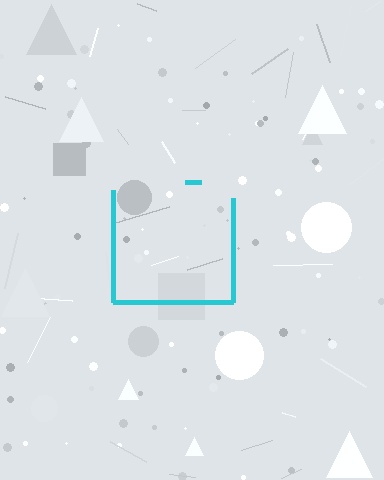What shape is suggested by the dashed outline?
The dashed outline suggests a square.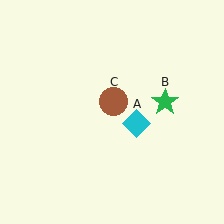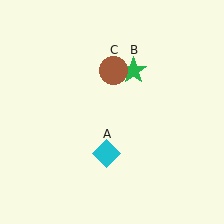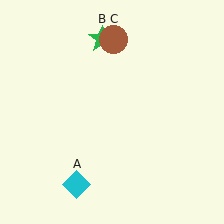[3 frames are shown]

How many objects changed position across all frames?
3 objects changed position: cyan diamond (object A), green star (object B), brown circle (object C).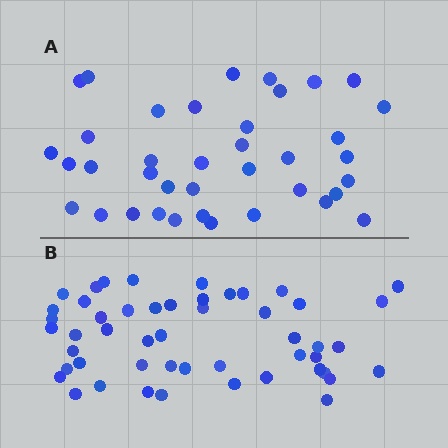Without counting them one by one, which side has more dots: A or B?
Region B (the bottom region) has more dots.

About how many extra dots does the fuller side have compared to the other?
Region B has roughly 12 or so more dots than region A.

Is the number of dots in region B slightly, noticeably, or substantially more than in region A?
Region B has noticeably more, but not dramatically so. The ratio is roughly 1.3 to 1.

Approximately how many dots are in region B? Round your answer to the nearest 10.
About 50 dots.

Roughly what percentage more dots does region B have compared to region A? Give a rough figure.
About 30% more.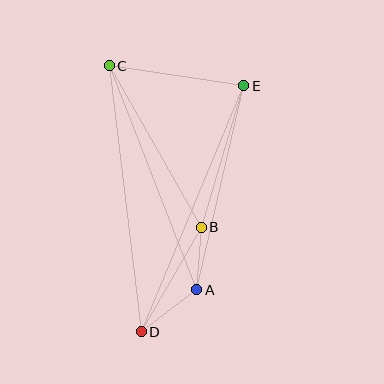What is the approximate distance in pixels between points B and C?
The distance between B and C is approximately 186 pixels.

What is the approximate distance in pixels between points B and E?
The distance between B and E is approximately 148 pixels.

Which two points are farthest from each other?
Points C and D are farthest from each other.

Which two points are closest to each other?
Points A and B are closest to each other.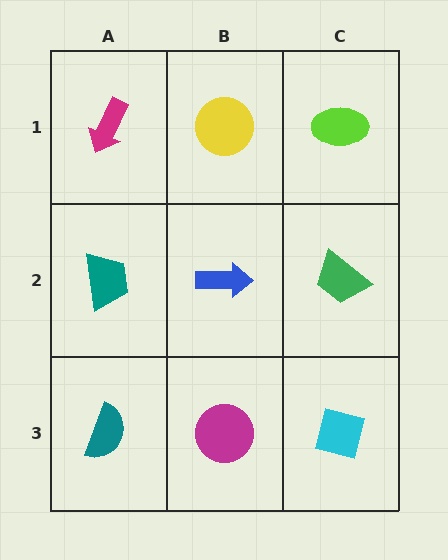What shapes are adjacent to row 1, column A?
A teal trapezoid (row 2, column A), a yellow circle (row 1, column B).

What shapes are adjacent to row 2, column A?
A magenta arrow (row 1, column A), a teal semicircle (row 3, column A), a blue arrow (row 2, column B).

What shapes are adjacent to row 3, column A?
A teal trapezoid (row 2, column A), a magenta circle (row 3, column B).